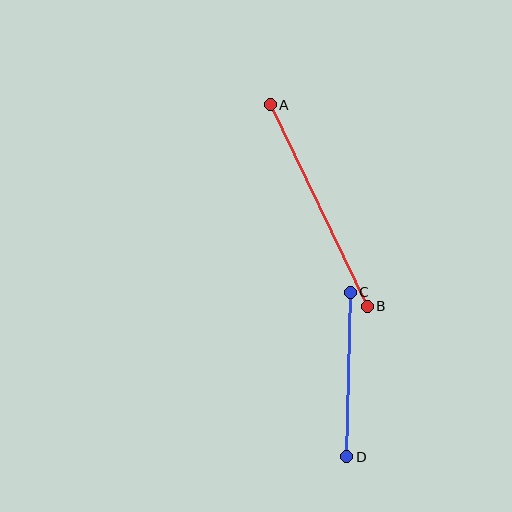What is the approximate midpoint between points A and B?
The midpoint is at approximately (319, 206) pixels.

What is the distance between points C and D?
The distance is approximately 165 pixels.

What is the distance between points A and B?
The distance is approximately 224 pixels.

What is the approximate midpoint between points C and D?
The midpoint is at approximately (349, 375) pixels.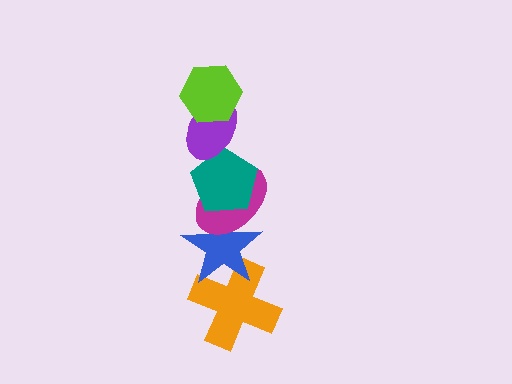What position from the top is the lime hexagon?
The lime hexagon is 1st from the top.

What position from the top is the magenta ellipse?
The magenta ellipse is 4th from the top.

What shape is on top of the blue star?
The magenta ellipse is on top of the blue star.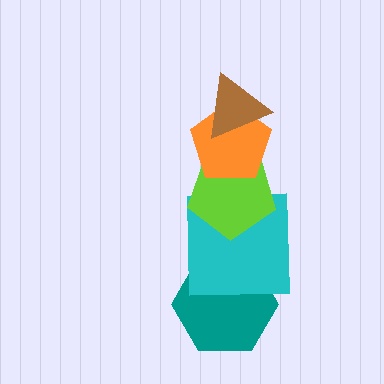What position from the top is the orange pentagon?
The orange pentagon is 2nd from the top.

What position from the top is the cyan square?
The cyan square is 4th from the top.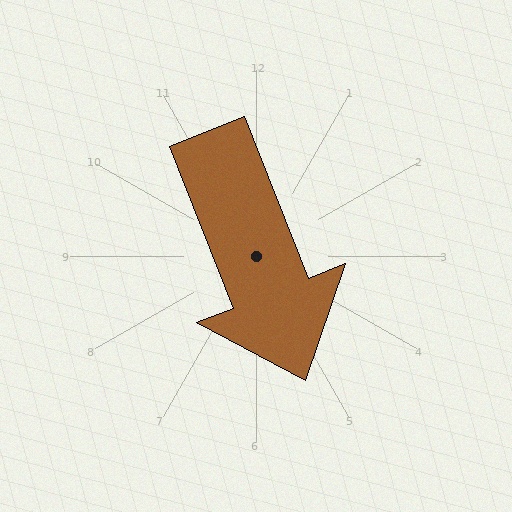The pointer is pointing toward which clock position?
Roughly 5 o'clock.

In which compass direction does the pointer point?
South.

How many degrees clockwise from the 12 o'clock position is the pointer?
Approximately 158 degrees.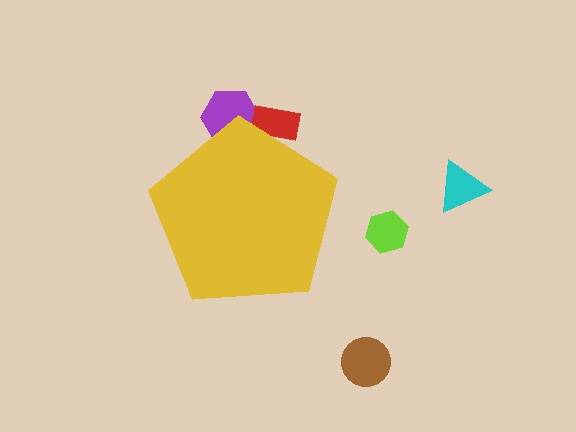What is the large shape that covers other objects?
A yellow pentagon.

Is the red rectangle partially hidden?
Yes, the red rectangle is partially hidden behind the yellow pentagon.